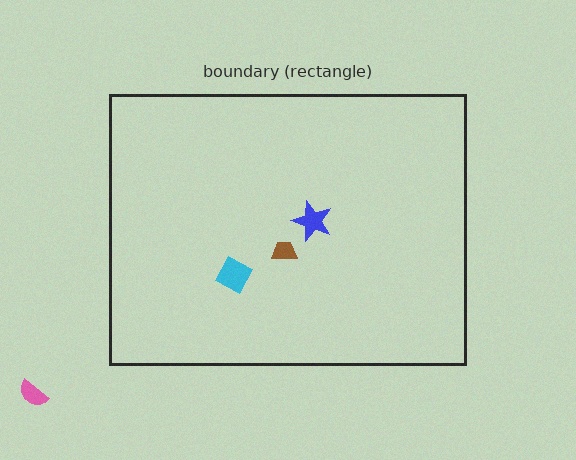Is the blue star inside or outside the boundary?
Inside.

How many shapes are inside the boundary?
3 inside, 1 outside.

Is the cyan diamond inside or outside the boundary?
Inside.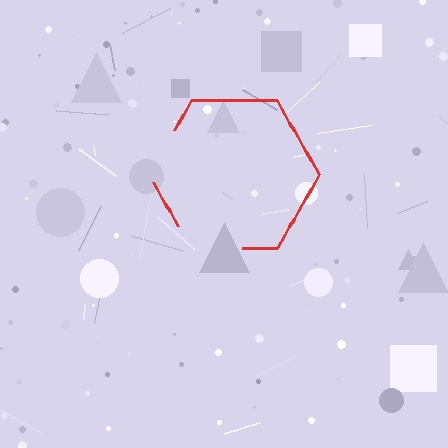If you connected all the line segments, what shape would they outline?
They would outline a hexagon.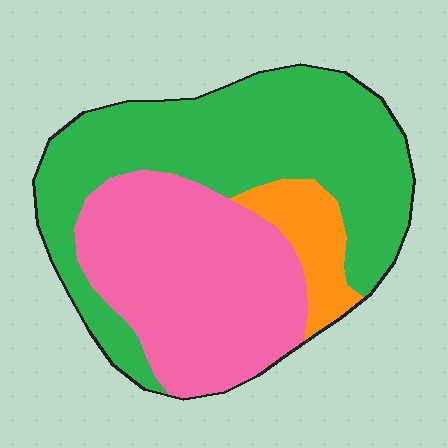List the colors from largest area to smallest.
From largest to smallest: green, pink, orange.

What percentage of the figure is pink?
Pink takes up about two fifths (2/5) of the figure.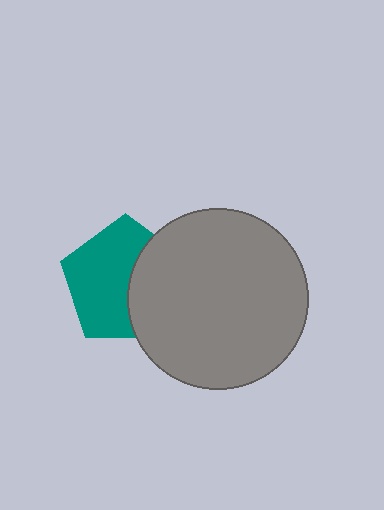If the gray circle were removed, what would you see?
You would see the complete teal pentagon.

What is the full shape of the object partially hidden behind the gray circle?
The partially hidden object is a teal pentagon.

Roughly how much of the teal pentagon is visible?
About half of it is visible (roughly 60%).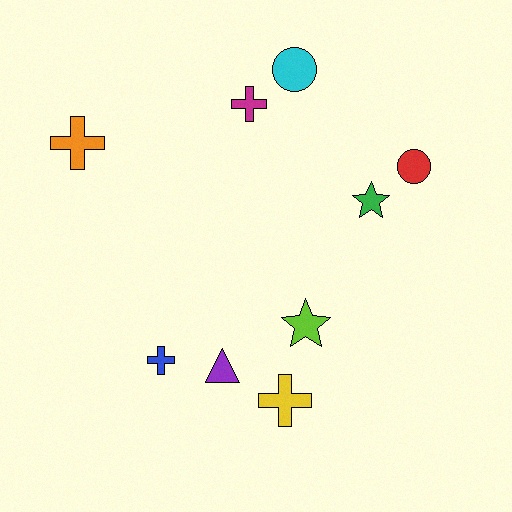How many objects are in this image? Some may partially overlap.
There are 9 objects.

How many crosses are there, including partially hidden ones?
There are 4 crosses.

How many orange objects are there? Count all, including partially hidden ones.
There is 1 orange object.